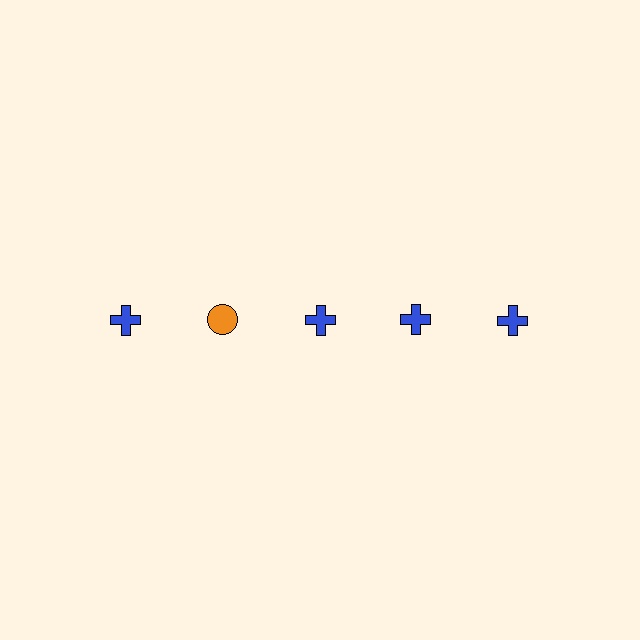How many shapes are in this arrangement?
There are 5 shapes arranged in a grid pattern.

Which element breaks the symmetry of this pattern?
The orange circle in the top row, second from left column breaks the symmetry. All other shapes are blue crosses.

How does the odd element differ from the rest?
It differs in both color (orange instead of blue) and shape (circle instead of cross).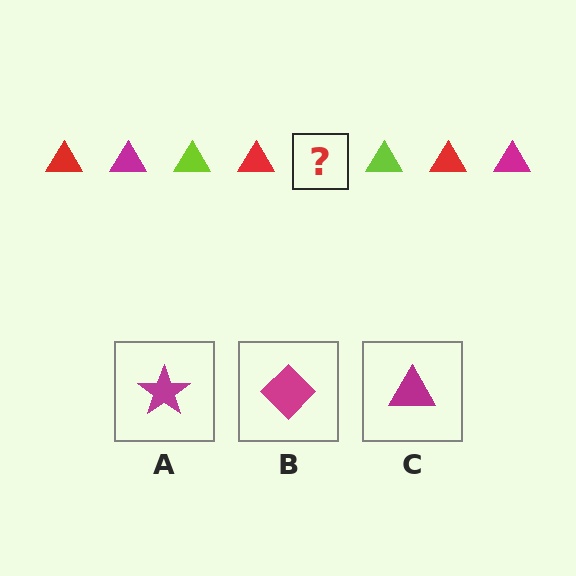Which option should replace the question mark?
Option C.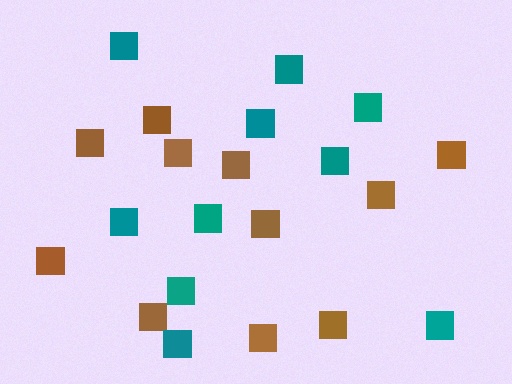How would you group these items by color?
There are 2 groups: one group of brown squares (11) and one group of teal squares (10).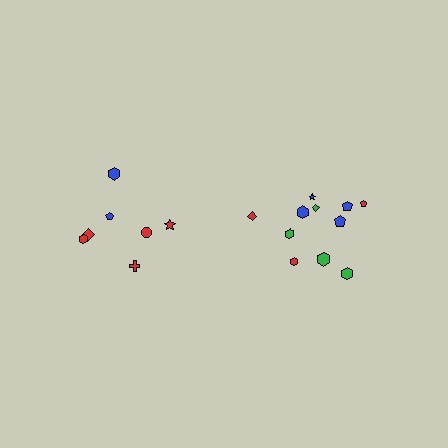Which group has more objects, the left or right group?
The right group.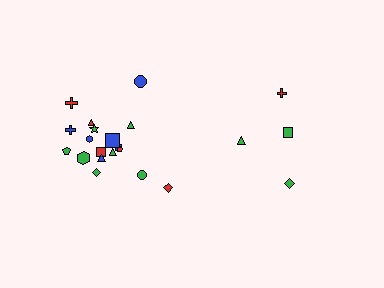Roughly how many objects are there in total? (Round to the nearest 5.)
Roughly 20 objects in total.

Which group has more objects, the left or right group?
The left group.